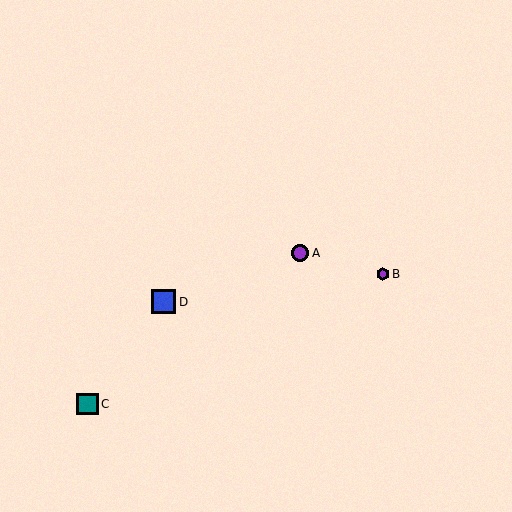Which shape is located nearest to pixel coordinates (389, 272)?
The purple hexagon (labeled B) at (383, 274) is nearest to that location.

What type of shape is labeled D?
Shape D is a blue square.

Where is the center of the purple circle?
The center of the purple circle is at (300, 253).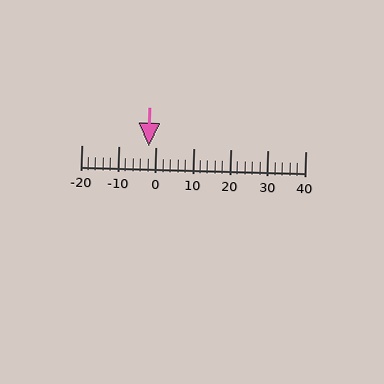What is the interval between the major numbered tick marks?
The major tick marks are spaced 10 units apart.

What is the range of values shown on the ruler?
The ruler shows values from -20 to 40.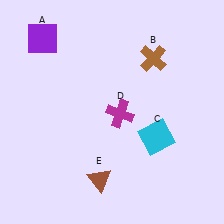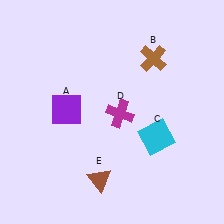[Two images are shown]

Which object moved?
The purple square (A) moved down.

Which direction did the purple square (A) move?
The purple square (A) moved down.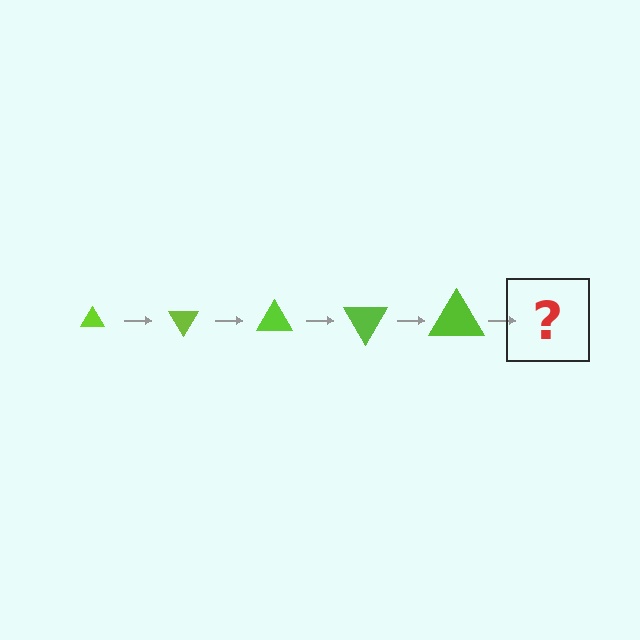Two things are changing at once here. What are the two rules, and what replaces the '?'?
The two rules are that the triangle grows larger each step and it rotates 60 degrees each step. The '?' should be a triangle, larger than the previous one and rotated 300 degrees from the start.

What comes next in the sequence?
The next element should be a triangle, larger than the previous one and rotated 300 degrees from the start.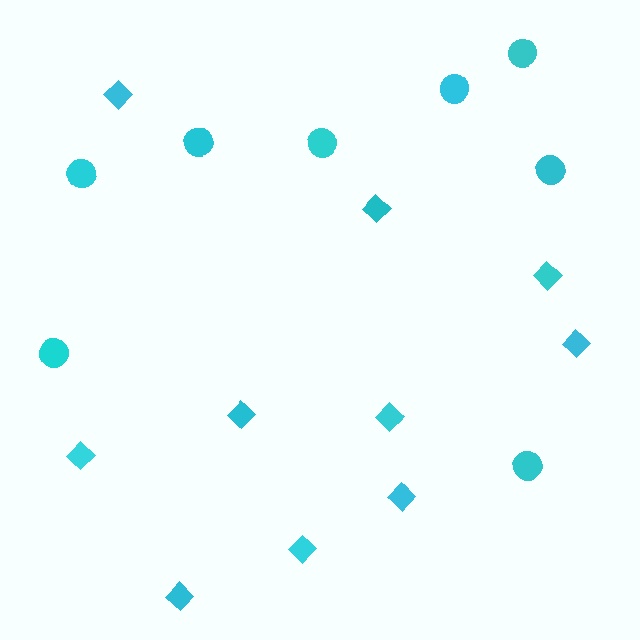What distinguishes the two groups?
There are 2 groups: one group of circles (8) and one group of diamonds (10).